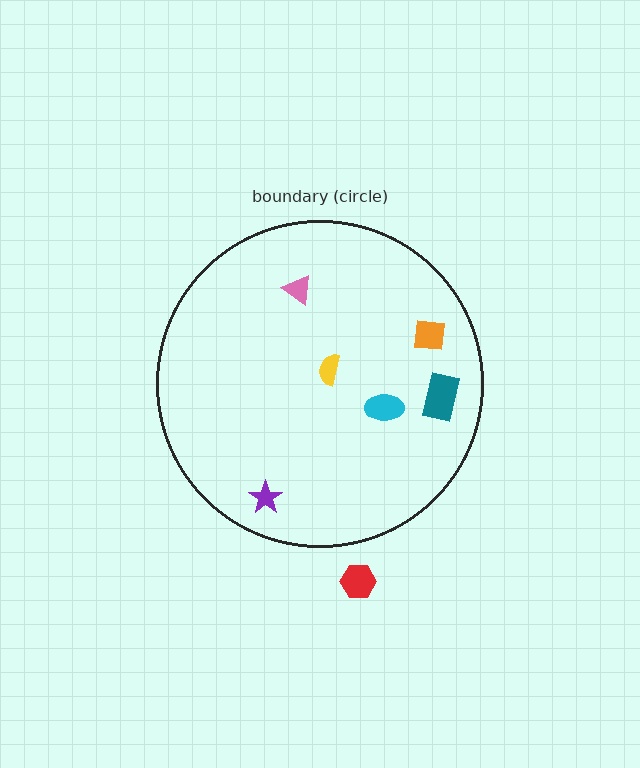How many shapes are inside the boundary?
6 inside, 1 outside.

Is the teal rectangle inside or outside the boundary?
Inside.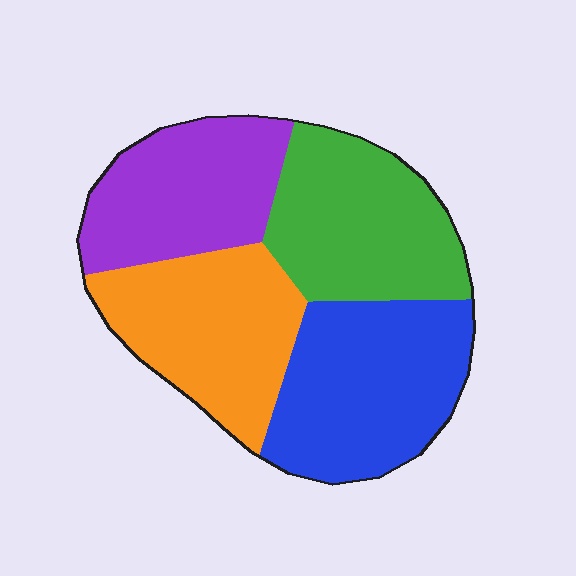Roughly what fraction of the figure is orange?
Orange takes up about one quarter (1/4) of the figure.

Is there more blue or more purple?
Blue.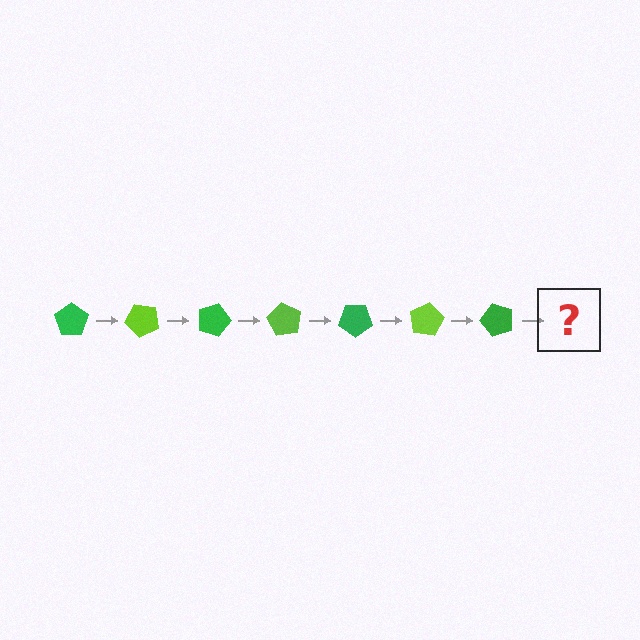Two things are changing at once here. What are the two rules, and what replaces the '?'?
The two rules are that it rotates 45 degrees each step and the color cycles through green and lime. The '?' should be a lime pentagon, rotated 315 degrees from the start.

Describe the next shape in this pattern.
It should be a lime pentagon, rotated 315 degrees from the start.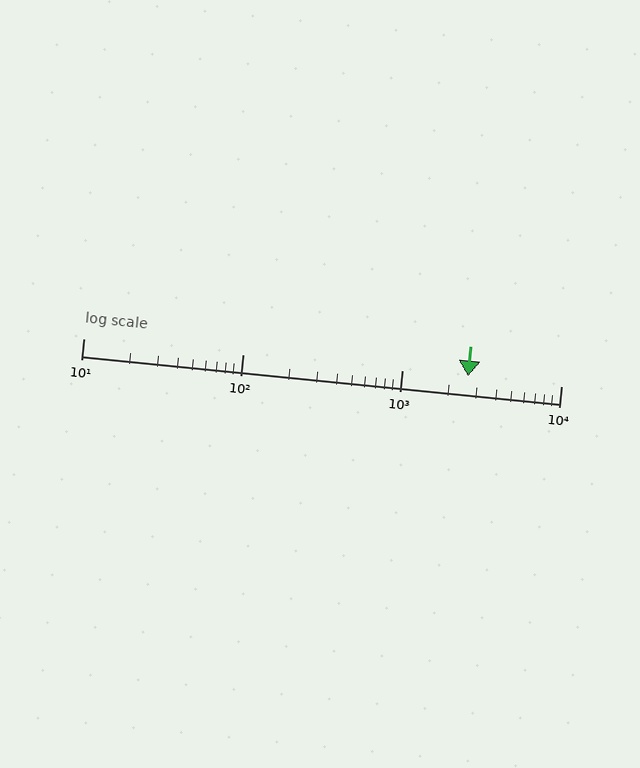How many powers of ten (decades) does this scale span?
The scale spans 3 decades, from 10 to 10000.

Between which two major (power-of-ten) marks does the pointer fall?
The pointer is between 1000 and 10000.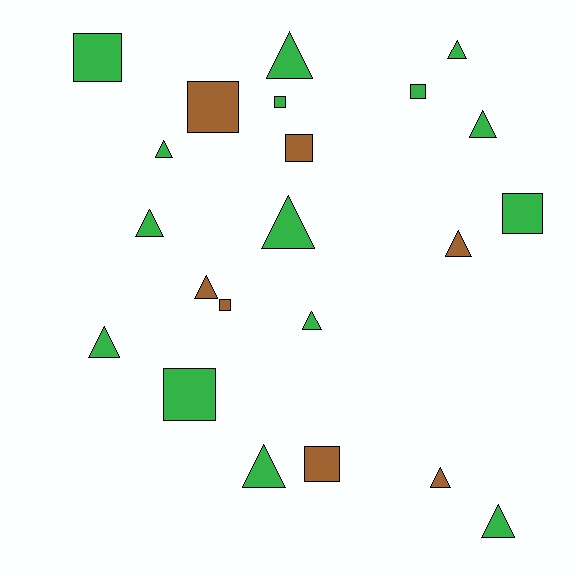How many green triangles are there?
There are 10 green triangles.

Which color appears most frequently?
Green, with 15 objects.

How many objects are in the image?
There are 22 objects.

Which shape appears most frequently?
Triangle, with 13 objects.